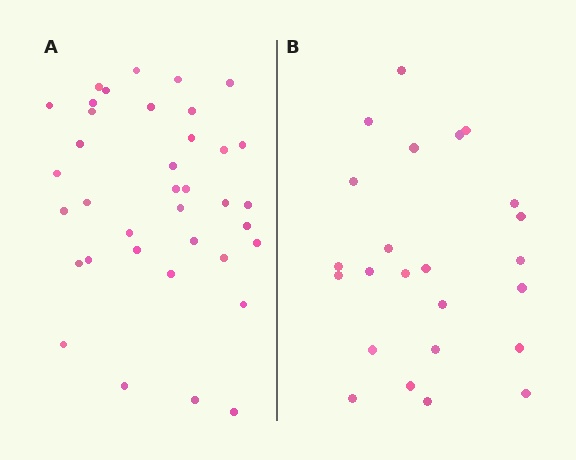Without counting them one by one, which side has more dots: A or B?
Region A (the left region) has more dots.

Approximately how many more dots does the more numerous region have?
Region A has approximately 15 more dots than region B.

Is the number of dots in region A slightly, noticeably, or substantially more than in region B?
Region A has substantially more. The ratio is roughly 1.5 to 1.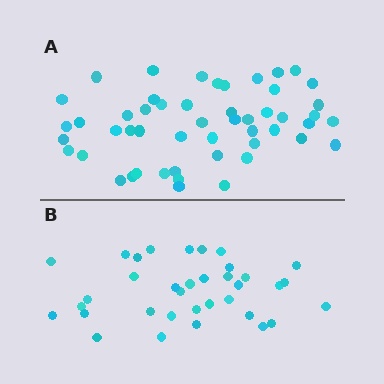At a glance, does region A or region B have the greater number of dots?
Region A (the top region) has more dots.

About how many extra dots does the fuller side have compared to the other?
Region A has approximately 15 more dots than region B.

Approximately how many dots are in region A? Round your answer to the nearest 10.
About 50 dots. (The exact count is 51, which rounds to 50.)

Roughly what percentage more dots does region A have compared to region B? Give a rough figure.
About 45% more.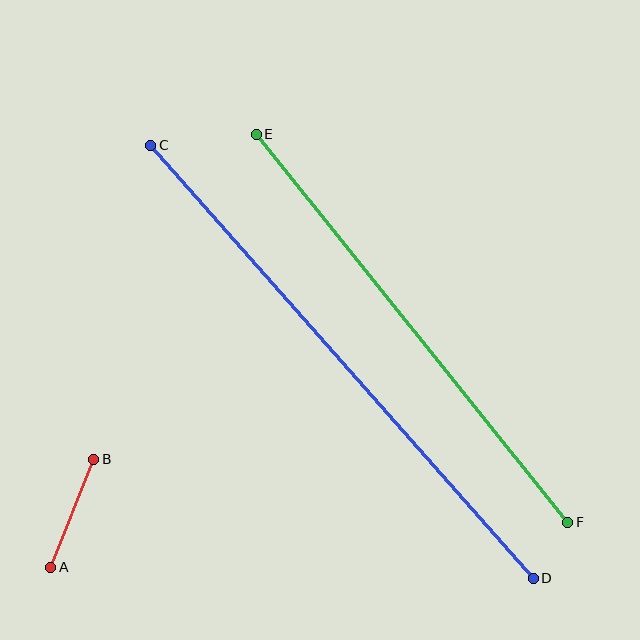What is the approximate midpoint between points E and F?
The midpoint is at approximately (412, 328) pixels.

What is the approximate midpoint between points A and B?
The midpoint is at approximately (72, 513) pixels.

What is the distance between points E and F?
The distance is approximately 498 pixels.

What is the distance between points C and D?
The distance is approximately 578 pixels.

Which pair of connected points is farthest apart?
Points C and D are farthest apart.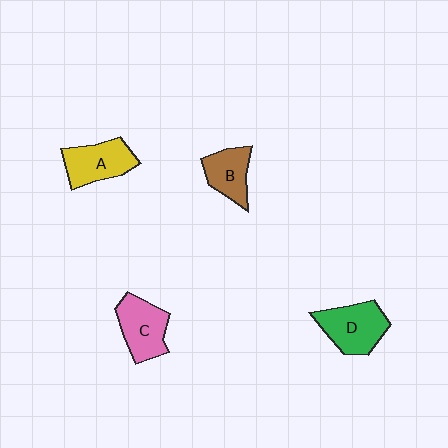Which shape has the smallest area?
Shape B (brown).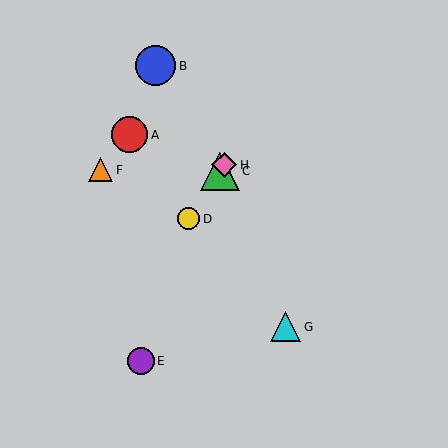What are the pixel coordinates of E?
Object E is at (141, 361).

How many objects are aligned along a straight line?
3 objects (C, D, H) are aligned along a straight line.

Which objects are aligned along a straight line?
Objects C, D, H are aligned along a straight line.